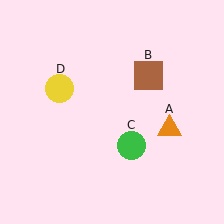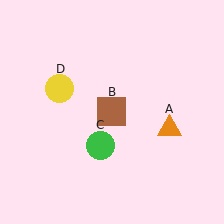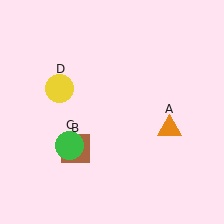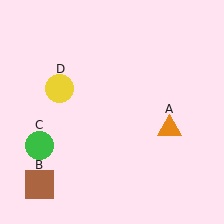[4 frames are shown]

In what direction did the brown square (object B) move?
The brown square (object B) moved down and to the left.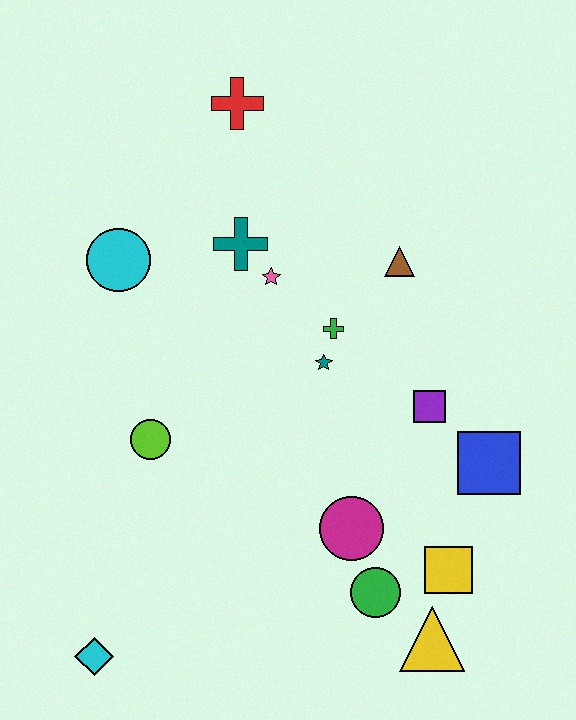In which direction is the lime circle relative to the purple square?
The lime circle is to the left of the purple square.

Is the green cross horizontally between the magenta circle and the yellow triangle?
No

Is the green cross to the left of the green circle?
Yes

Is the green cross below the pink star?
Yes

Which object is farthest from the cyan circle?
The yellow triangle is farthest from the cyan circle.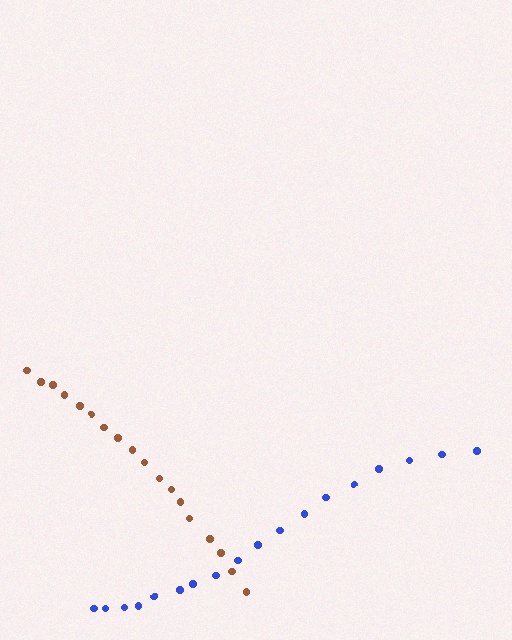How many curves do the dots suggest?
There are 2 distinct paths.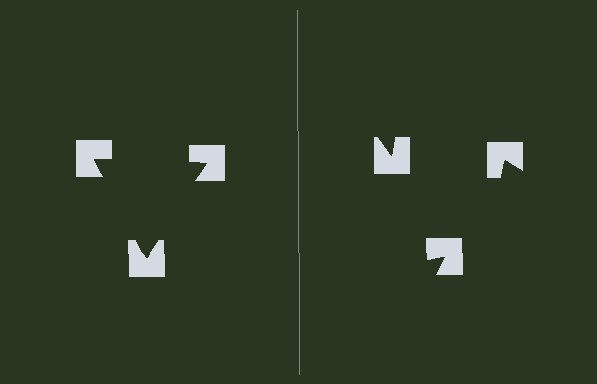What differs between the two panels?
The notched squares are positioned identically on both sides; only the wedge orientations differ. On the left they align to a triangle; on the right they are misaligned.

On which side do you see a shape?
An illusory triangle appears on the left side. On the right side the wedge cuts are rotated, so no coherent shape forms.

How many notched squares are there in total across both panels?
6 — 3 on each side.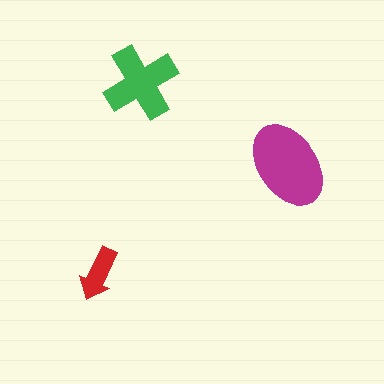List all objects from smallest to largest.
The red arrow, the green cross, the magenta ellipse.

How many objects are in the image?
There are 3 objects in the image.